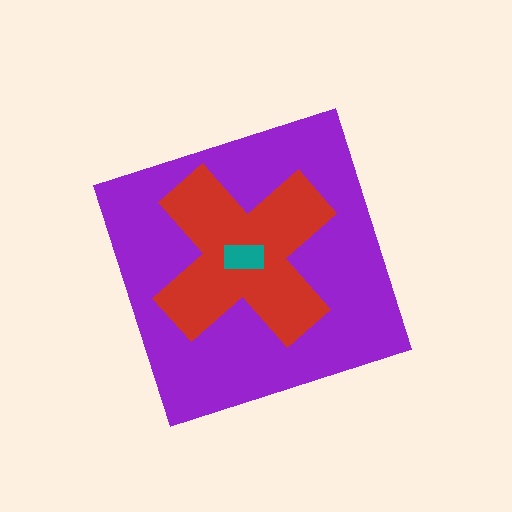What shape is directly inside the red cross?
The teal rectangle.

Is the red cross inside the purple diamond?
Yes.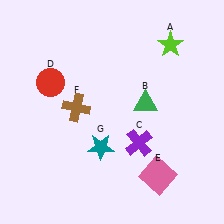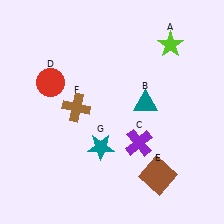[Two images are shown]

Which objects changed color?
B changed from green to teal. E changed from pink to brown.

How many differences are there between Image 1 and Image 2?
There are 2 differences between the two images.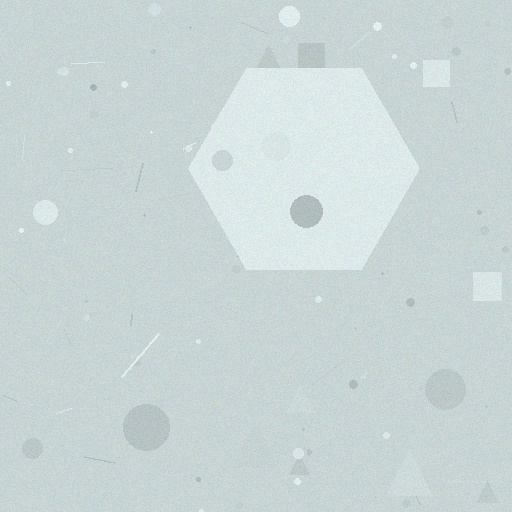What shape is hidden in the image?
A hexagon is hidden in the image.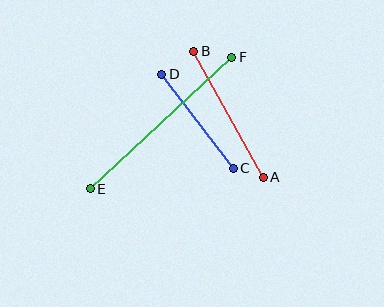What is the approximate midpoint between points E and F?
The midpoint is at approximately (161, 123) pixels.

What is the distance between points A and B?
The distance is approximately 144 pixels.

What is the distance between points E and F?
The distance is approximately 193 pixels.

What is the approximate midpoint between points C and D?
The midpoint is at approximately (197, 121) pixels.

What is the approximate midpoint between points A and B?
The midpoint is at approximately (229, 114) pixels.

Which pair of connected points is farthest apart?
Points E and F are farthest apart.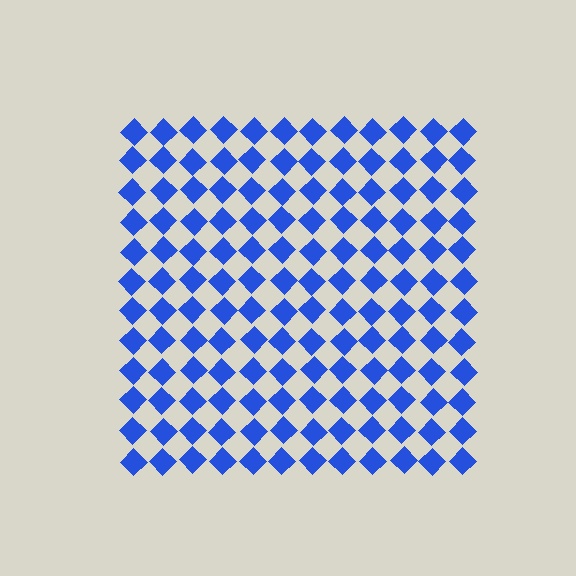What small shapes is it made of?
It is made of small diamonds.